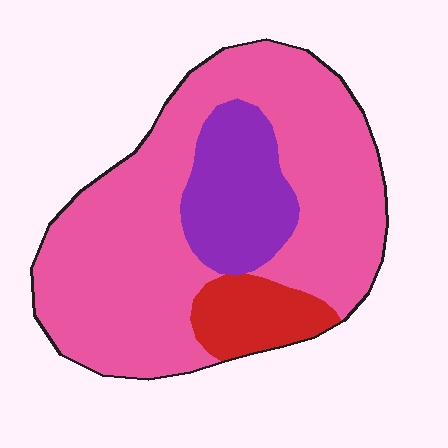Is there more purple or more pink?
Pink.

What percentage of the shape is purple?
Purple takes up about one sixth (1/6) of the shape.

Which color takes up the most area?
Pink, at roughly 70%.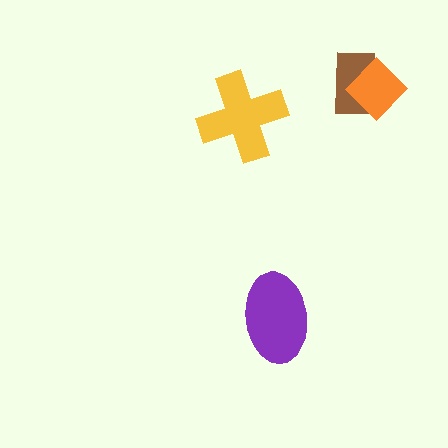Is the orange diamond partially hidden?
No, no other shape covers it.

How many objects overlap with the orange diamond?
1 object overlaps with the orange diamond.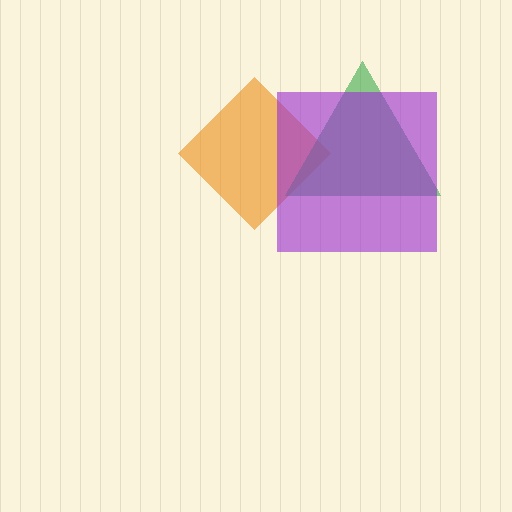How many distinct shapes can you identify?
There are 3 distinct shapes: an orange diamond, a green triangle, a purple square.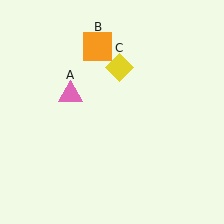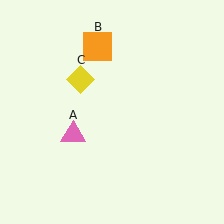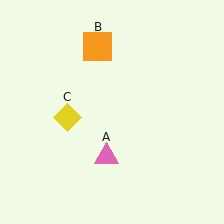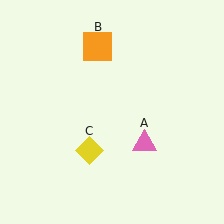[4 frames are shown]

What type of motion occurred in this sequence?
The pink triangle (object A), yellow diamond (object C) rotated counterclockwise around the center of the scene.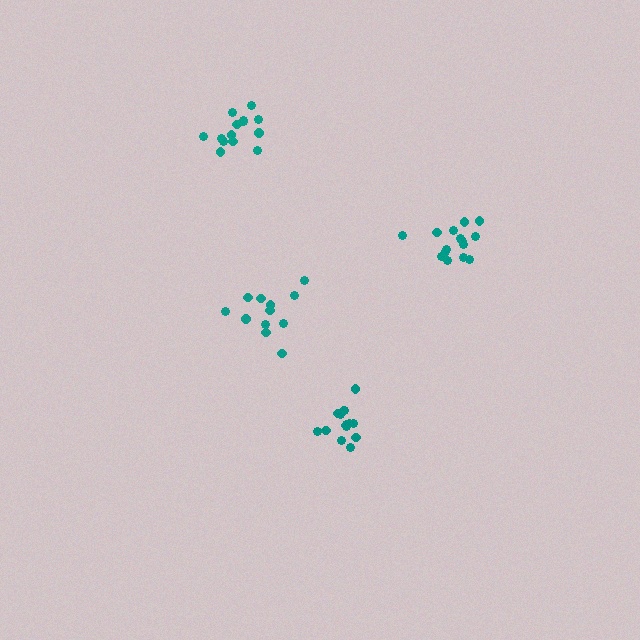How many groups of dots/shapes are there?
There are 4 groups.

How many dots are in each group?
Group 1: 15 dots, Group 2: 13 dots, Group 3: 14 dots, Group 4: 15 dots (57 total).